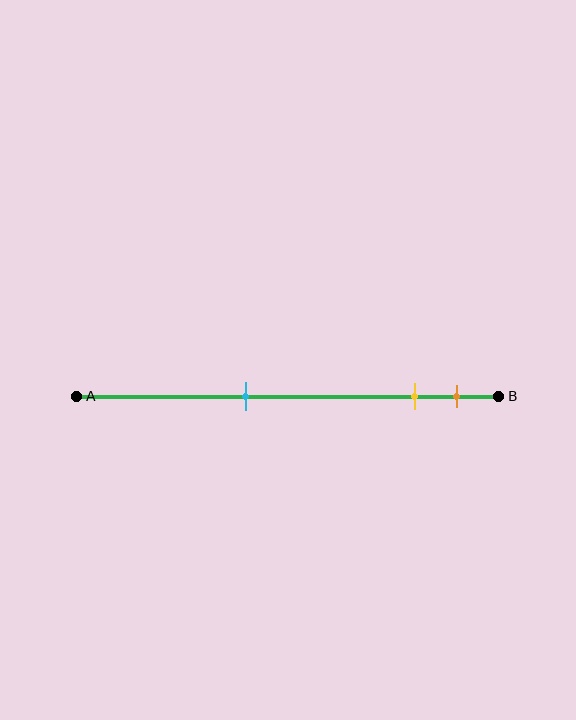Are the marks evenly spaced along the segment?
No, the marks are not evenly spaced.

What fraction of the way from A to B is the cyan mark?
The cyan mark is approximately 40% (0.4) of the way from A to B.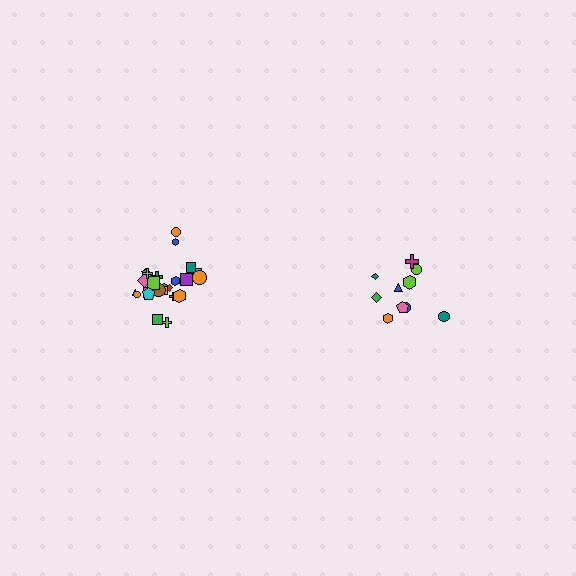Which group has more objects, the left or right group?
The left group.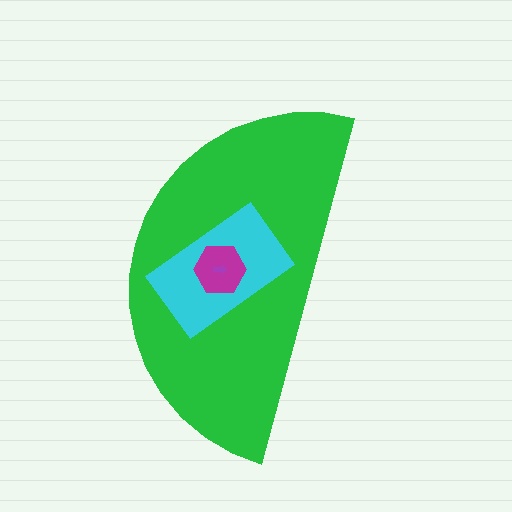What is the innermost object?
The purple arrow.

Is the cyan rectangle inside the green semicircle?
Yes.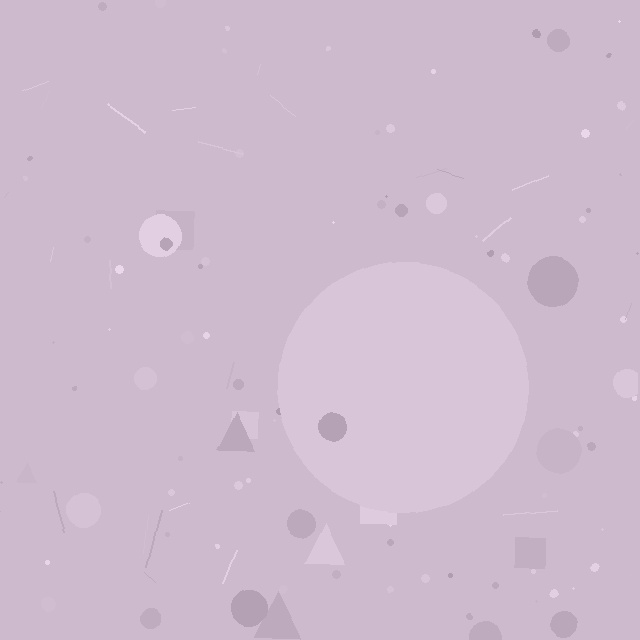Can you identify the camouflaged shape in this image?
The camouflaged shape is a circle.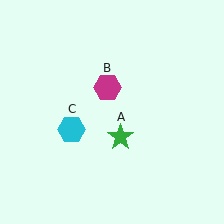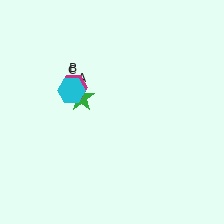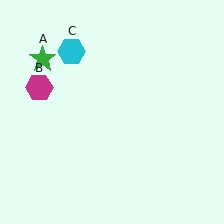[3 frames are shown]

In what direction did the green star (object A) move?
The green star (object A) moved up and to the left.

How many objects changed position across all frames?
3 objects changed position: green star (object A), magenta hexagon (object B), cyan hexagon (object C).